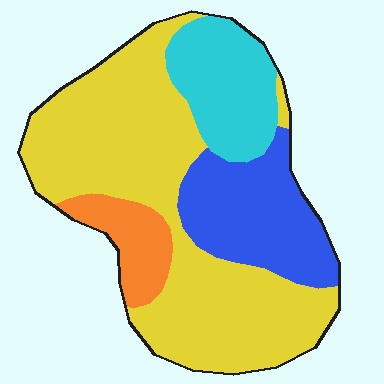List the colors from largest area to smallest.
From largest to smallest: yellow, blue, cyan, orange.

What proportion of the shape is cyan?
Cyan takes up about one sixth (1/6) of the shape.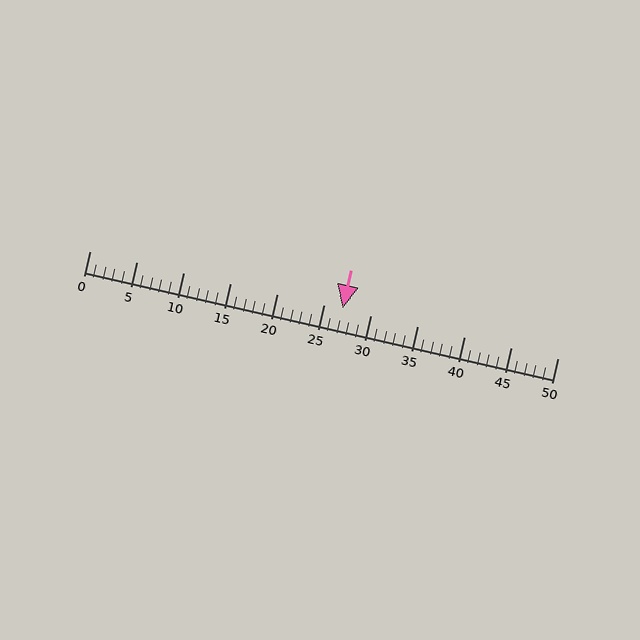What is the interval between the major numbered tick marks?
The major tick marks are spaced 5 units apart.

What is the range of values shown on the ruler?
The ruler shows values from 0 to 50.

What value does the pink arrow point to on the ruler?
The pink arrow points to approximately 27.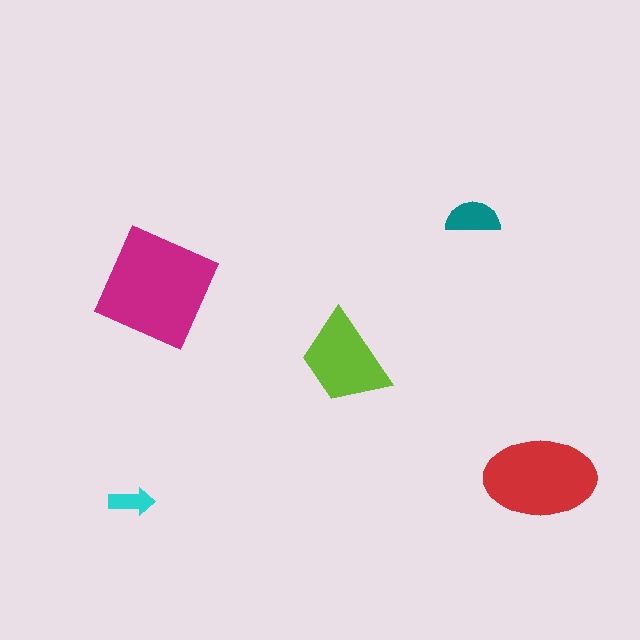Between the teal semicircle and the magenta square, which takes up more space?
The magenta square.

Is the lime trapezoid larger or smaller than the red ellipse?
Smaller.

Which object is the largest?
The magenta square.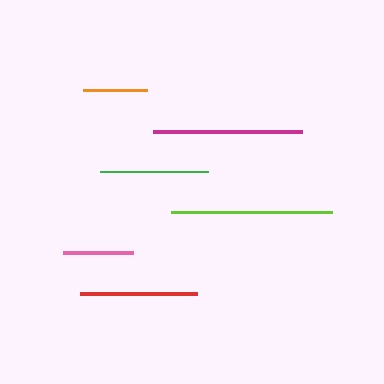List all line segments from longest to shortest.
From longest to shortest: lime, magenta, red, green, pink, orange.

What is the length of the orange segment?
The orange segment is approximately 64 pixels long.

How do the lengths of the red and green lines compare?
The red and green lines are approximately the same length.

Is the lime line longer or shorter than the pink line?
The lime line is longer than the pink line.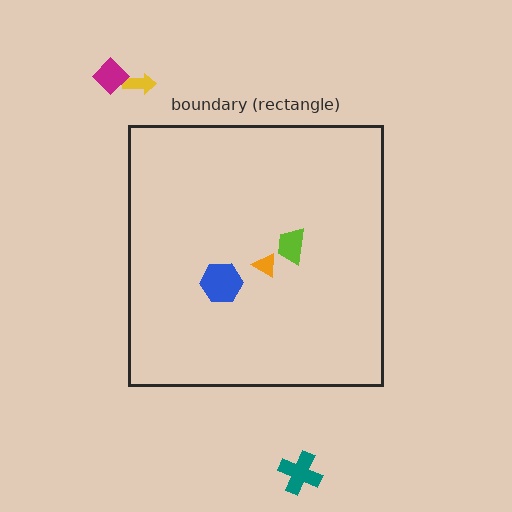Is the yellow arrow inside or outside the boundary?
Outside.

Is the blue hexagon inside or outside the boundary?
Inside.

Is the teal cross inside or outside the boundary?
Outside.